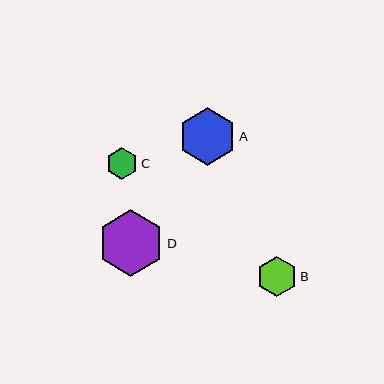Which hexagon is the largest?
Hexagon D is the largest with a size of approximately 66 pixels.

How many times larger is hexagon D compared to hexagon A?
Hexagon D is approximately 1.2 times the size of hexagon A.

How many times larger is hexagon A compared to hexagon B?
Hexagon A is approximately 1.4 times the size of hexagon B.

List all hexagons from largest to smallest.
From largest to smallest: D, A, B, C.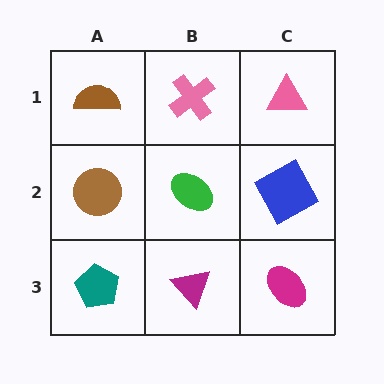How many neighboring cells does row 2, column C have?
3.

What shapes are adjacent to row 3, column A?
A brown circle (row 2, column A), a magenta triangle (row 3, column B).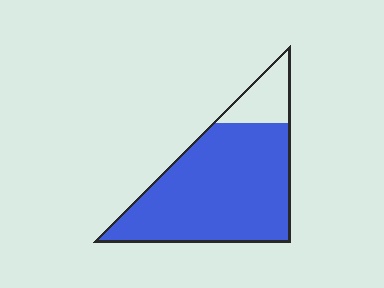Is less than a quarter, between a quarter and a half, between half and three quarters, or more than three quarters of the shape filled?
More than three quarters.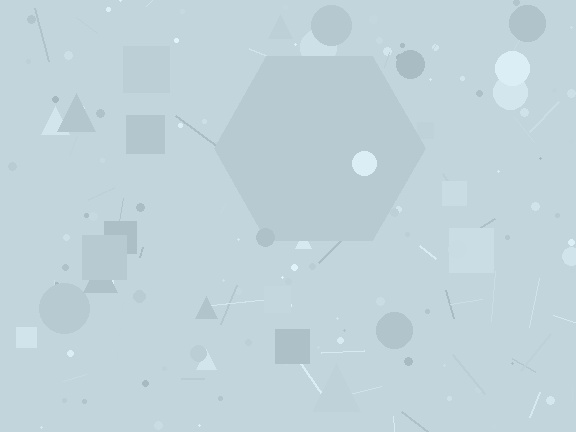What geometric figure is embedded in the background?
A hexagon is embedded in the background.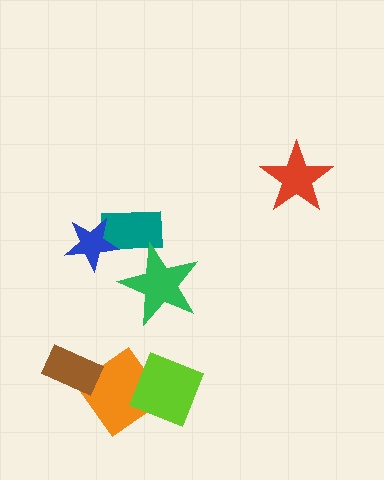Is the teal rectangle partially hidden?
Yes, it is partially covered by another shape.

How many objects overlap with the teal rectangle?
2 objects overlap with the teal rectangle.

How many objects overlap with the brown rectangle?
1 object overlaps with the brown rectangle.